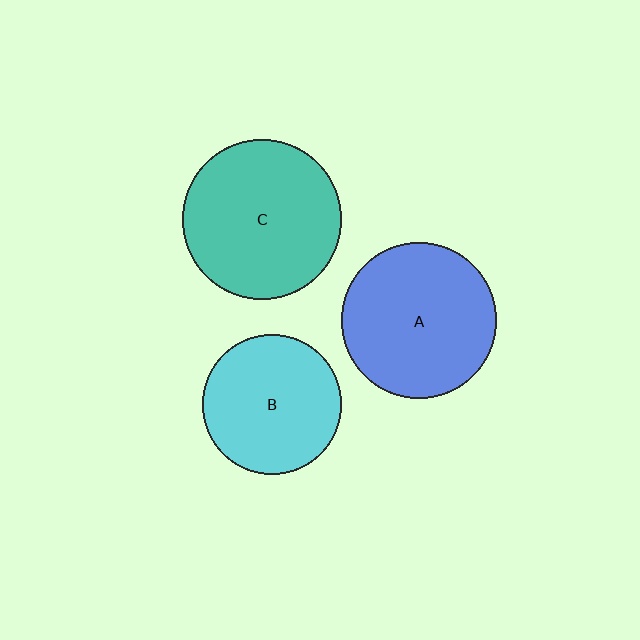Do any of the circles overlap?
No, none of the circles overlap.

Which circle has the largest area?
Circle C (teal).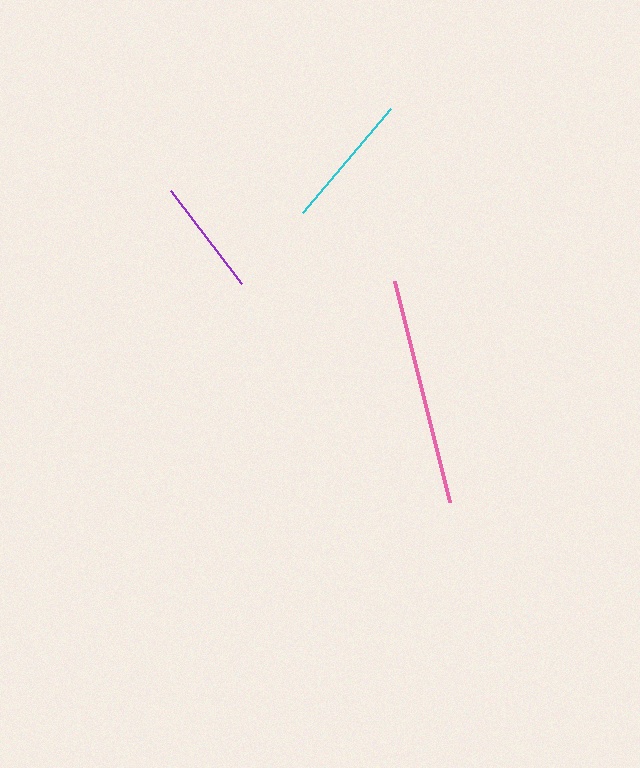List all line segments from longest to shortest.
From longest to shortest: pink, cyan, purple.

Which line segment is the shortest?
The purple line is the shortest at approximately 118 pixels.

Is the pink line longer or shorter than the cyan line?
The pink line is longer than the cyan line.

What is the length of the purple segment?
The purple segment is approximately 118 pixels long.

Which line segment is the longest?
The pink line is the longest at approximately 228 pixels.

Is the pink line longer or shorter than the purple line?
The pink line is longer than the purple line.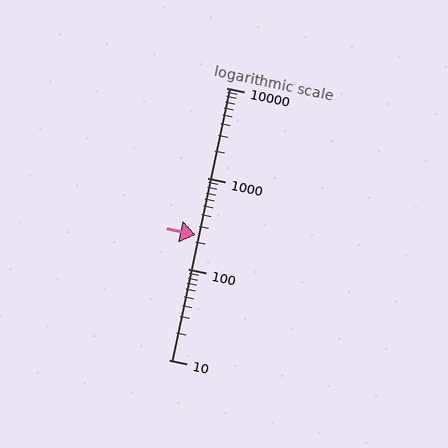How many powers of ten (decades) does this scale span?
The scale spans 3 decades, from 10 to 10000.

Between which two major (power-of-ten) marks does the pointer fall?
The pointer is between 100 and 1000.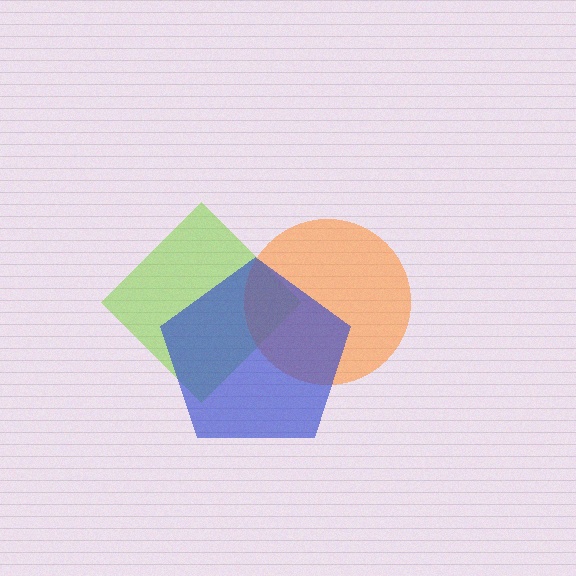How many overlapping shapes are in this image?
There are 3 overlapping shapes in the image.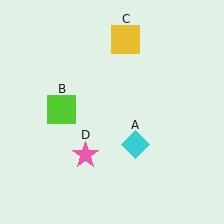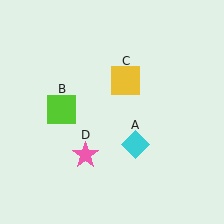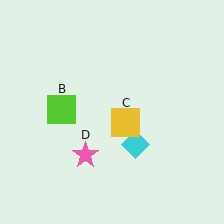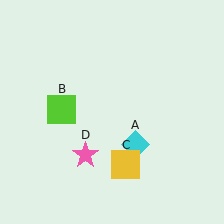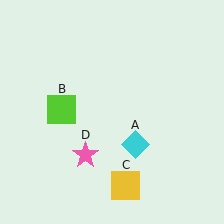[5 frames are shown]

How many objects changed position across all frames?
1 object changed position: yellow square (object C).